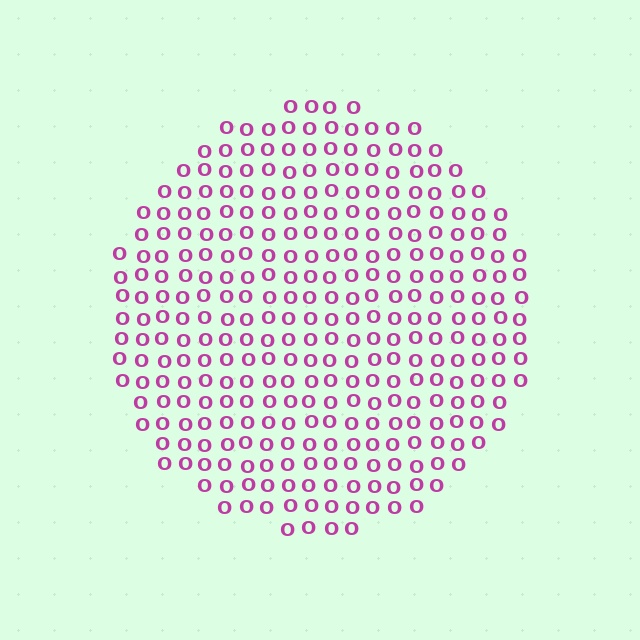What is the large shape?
The large shape is a circle.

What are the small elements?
The small elements are letter O's.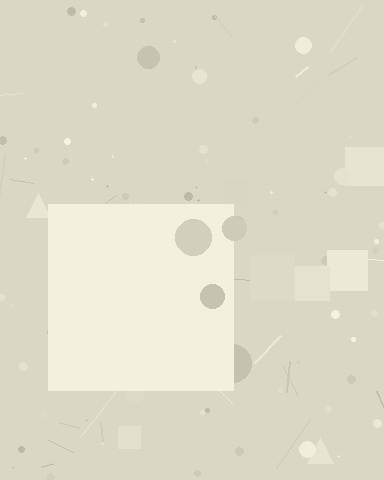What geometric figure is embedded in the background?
A square is embedded in the background.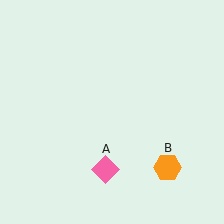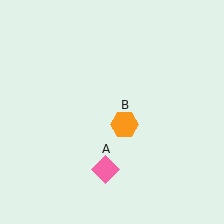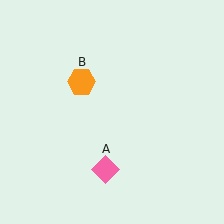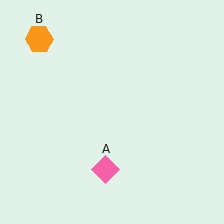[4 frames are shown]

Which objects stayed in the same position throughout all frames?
Pink diamond (object A) remained stationary.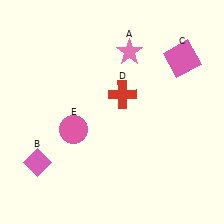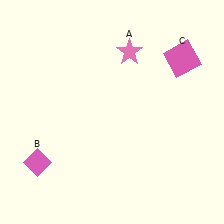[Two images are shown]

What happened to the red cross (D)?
The red cross (D) was removed in Image 2. It was in the top-right area of Image 1.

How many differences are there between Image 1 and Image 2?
There are 2 differences between the two images.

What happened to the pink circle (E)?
The pink circle (E) was removed in Image 2. It was in the bottom-left area of Image 1.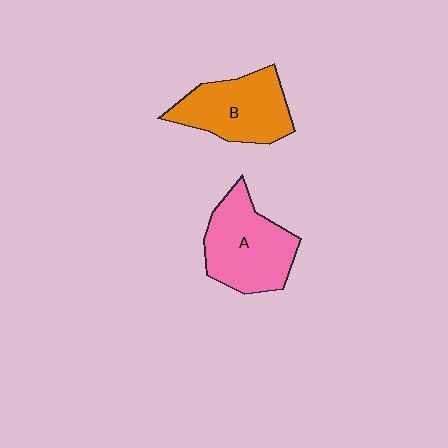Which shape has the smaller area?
Shape B (orange).